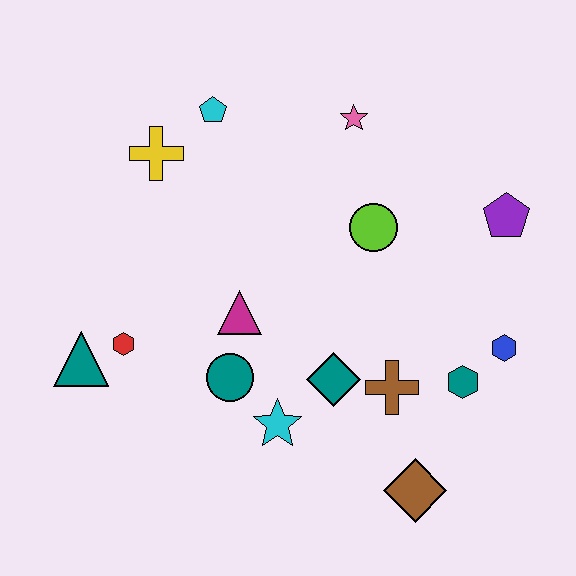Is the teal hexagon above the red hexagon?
No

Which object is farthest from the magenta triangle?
The purple pentagon is farthest from the magenta triangle.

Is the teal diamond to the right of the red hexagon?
Yes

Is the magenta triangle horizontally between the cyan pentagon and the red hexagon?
No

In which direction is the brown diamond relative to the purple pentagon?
The brown diamond is below the purple pentagon.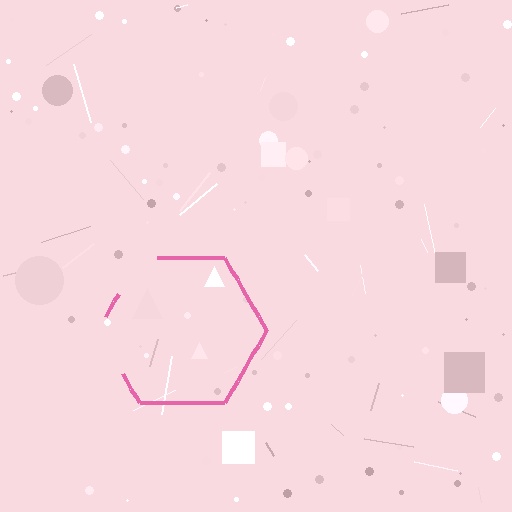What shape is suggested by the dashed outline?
The dashed outline suggests a hexagon.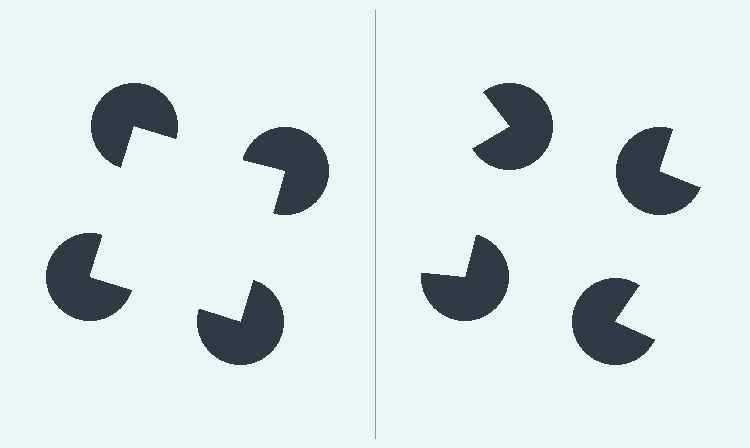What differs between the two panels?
The pac-man discs are positioned identically on both sides; only the wedge orientations differ. On the left they align to a square; on the right they are misaligned.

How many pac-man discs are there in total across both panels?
8 — 4 on each side.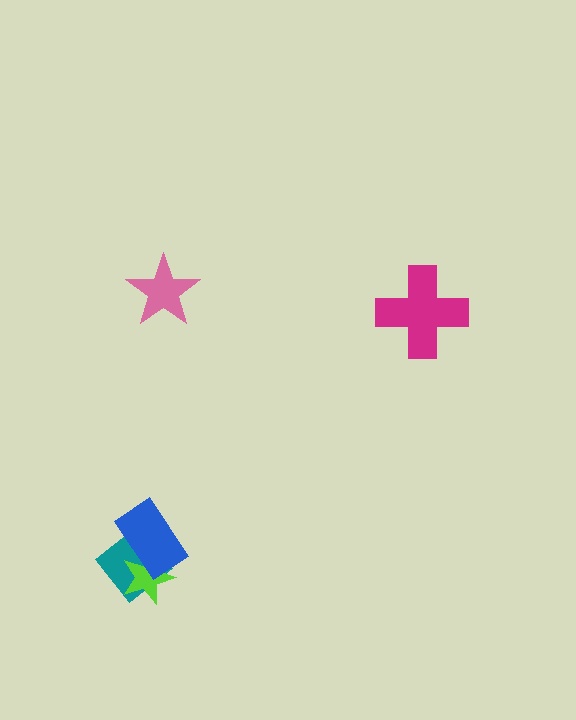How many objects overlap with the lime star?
2 objects overlap with the lime star.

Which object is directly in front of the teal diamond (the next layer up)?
The lime star is directly in front of the teal diamond.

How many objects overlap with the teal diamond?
2 objects overlap with the teal diamond.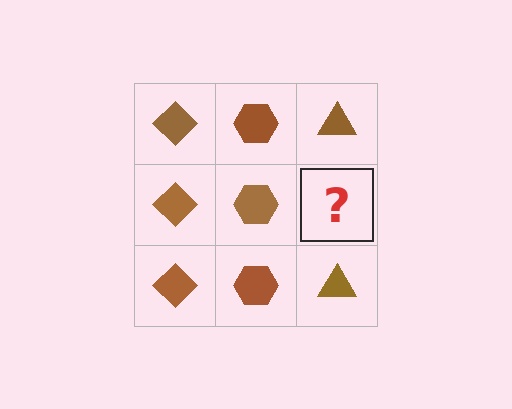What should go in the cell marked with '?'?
The missing cell should contain a brown triangle.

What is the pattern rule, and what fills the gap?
The rule is that each column has a consistent shape. The gap should be filled with a brown triangle.